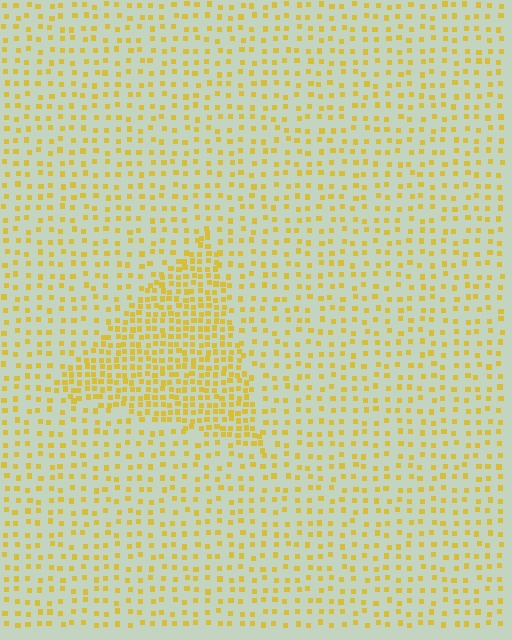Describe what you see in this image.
The image contains small yellow elements arranged at two different densities. A triangle-shaped region is visible where the elements are more densely packed than the surrounding area.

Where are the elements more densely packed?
The elements are more densely packed inside the triangle boundary.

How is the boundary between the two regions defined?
The boundary is defined by a change in element density (approximately 2.2x ratio). All elements are the same color, size, and shape.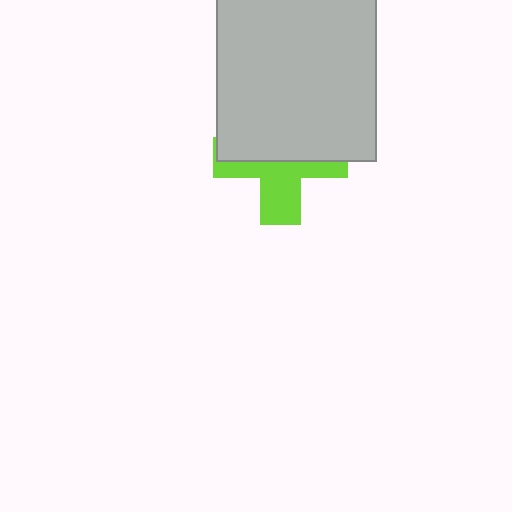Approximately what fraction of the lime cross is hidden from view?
Roughly 55% of the lime cross is hidden behind the light gray rectangle.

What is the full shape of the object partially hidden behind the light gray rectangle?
The partially hidden object is a lime cross.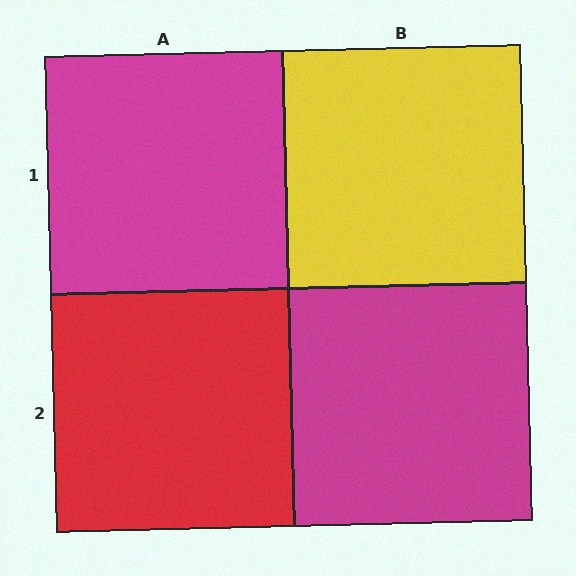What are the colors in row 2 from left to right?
Red, magenta.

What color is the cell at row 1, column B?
Yellow.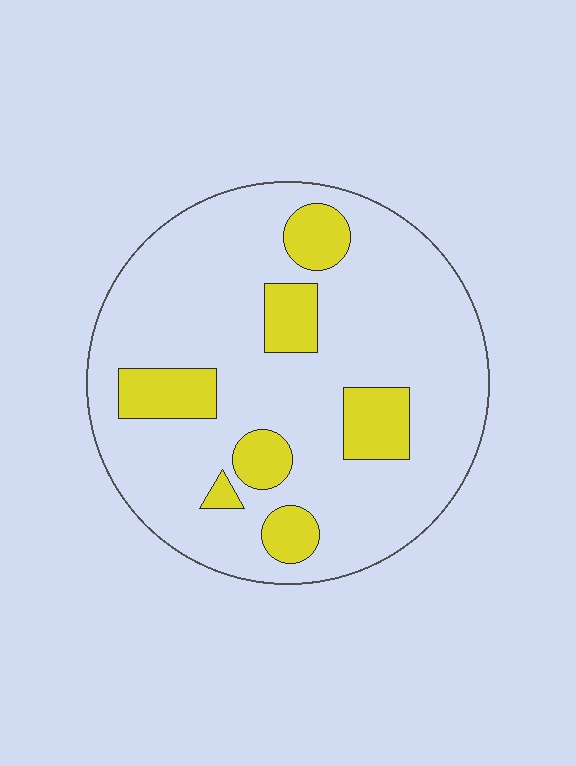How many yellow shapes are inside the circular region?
7.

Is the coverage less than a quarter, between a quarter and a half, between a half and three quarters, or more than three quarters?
Less than a quarter.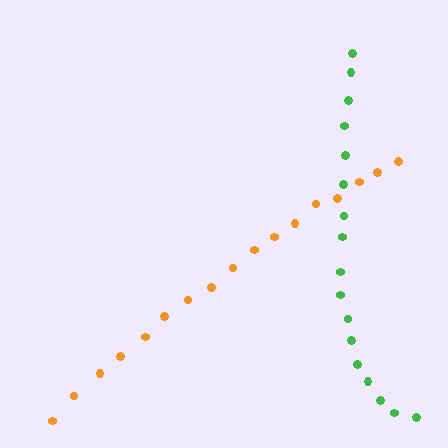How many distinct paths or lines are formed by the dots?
There are 2 distinct paths.